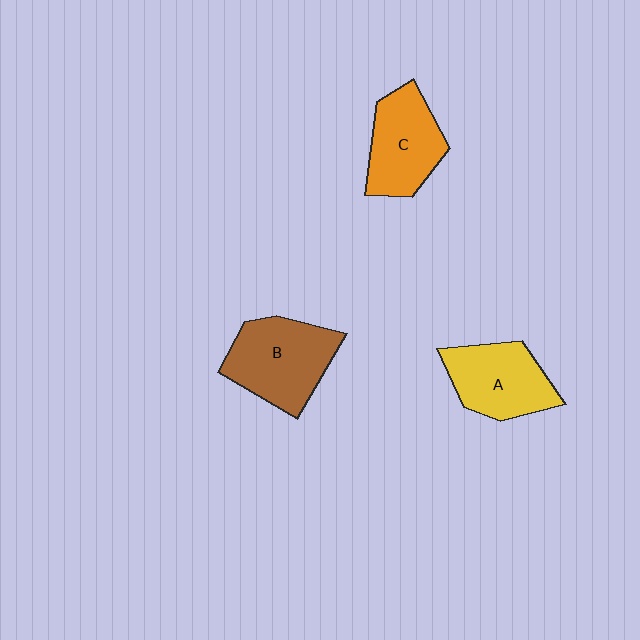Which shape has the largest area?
Shape B (brown).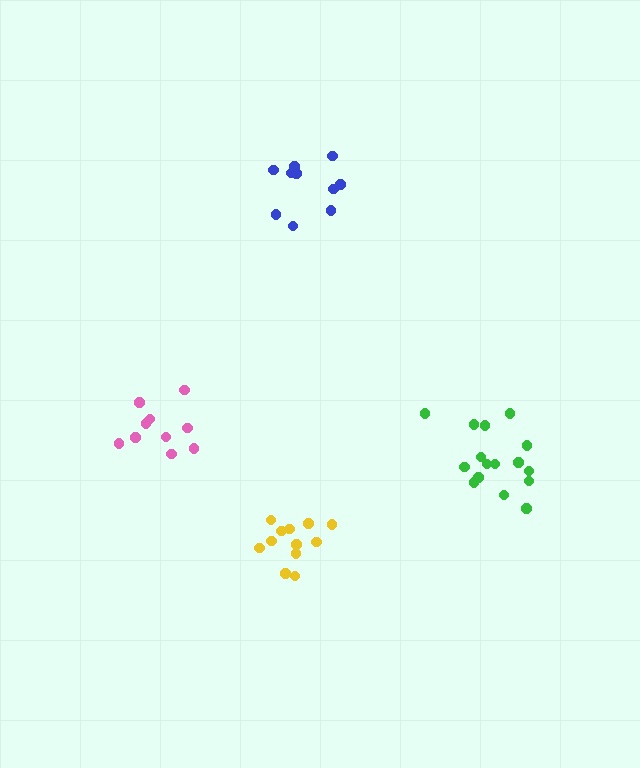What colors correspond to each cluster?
The clusters are colored: yellow, blue, green, pink.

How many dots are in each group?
Group 1: 12 dots, Group 2: 10 dots, Group 3: 16 dots, Group 4: 10 dots (48 total).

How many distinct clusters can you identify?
There are 4 distinct clusters.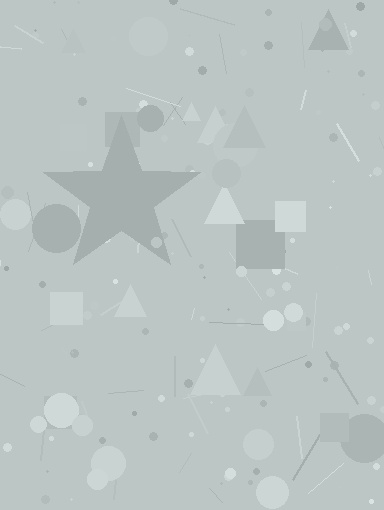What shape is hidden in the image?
A star is hidden in the image.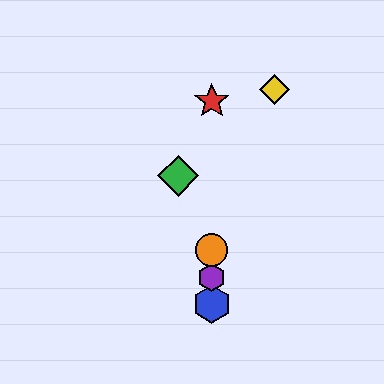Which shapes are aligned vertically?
The red star, the blue hexagon, the purple hexagon, the orange circle are aligned vertically.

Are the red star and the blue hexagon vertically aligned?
Yes, both are at x≈212.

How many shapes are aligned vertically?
4 shapes (the red star, the blue hexagon, the purple hexagon, the orange circle) are aligned vertically.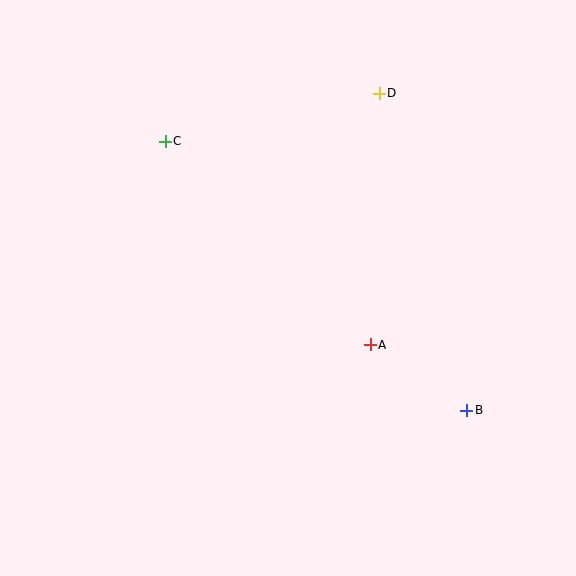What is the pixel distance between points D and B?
The distance between D and B is 329 pixels.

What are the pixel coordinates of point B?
Point B is at (467, 410).